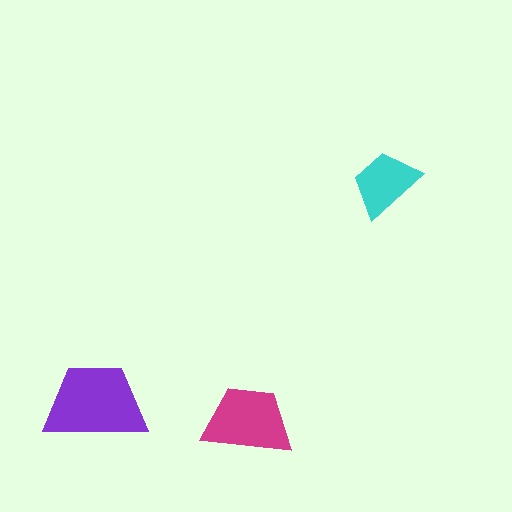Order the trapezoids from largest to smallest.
the purple one, the magenta one, the cyan one.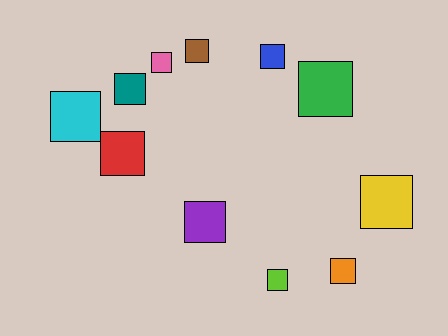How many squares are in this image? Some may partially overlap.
There are 11 squares.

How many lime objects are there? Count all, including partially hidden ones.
There is 1 lime object.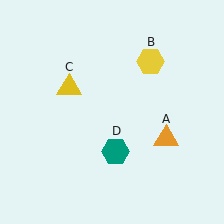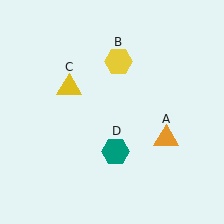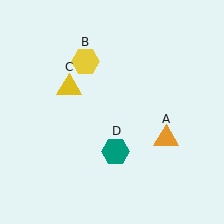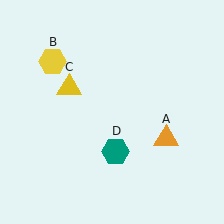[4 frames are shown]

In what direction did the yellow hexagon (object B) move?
The yellow hexagon (object B) moved left.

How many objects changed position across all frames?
1 object changed position: yellow hexagon (object B).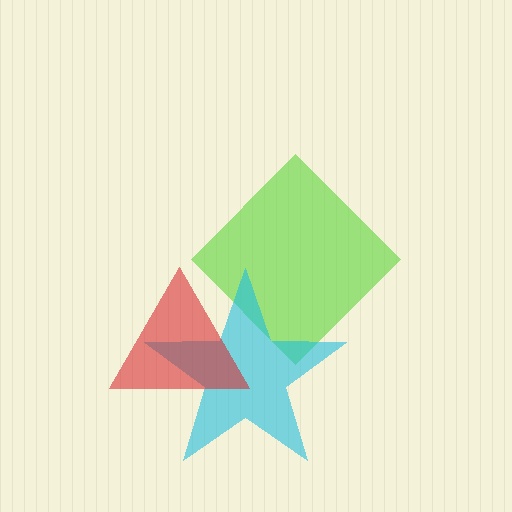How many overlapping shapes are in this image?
There are 3 overlapping shapes in the image.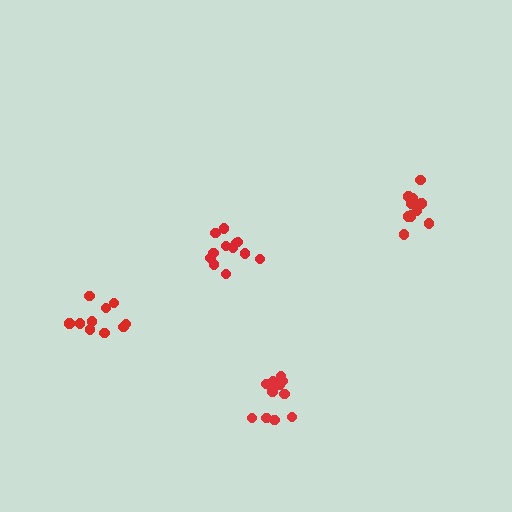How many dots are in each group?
Group 1: 12 dots, Group 2: 12 dots, Group 3: 10 dots, Group 4: 12 dots (46 total).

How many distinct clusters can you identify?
There are 4 distinct clusters.